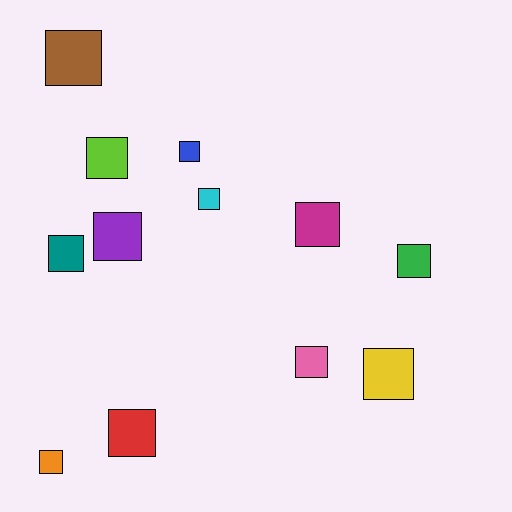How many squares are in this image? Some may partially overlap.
There are 12 squares.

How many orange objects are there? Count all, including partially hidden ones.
There is 1 orange object.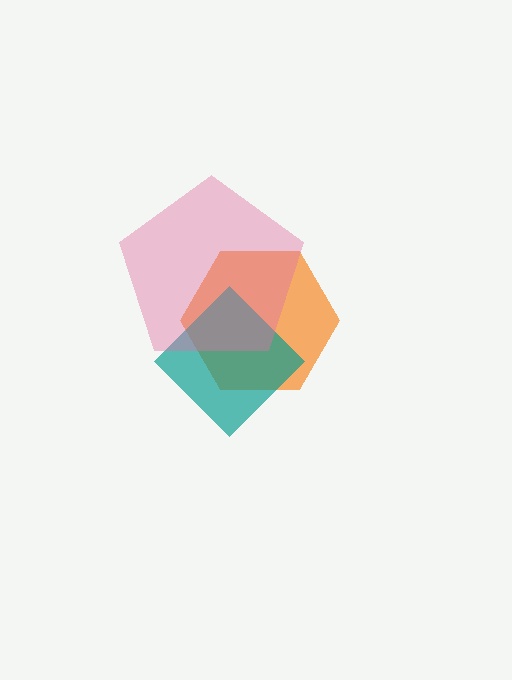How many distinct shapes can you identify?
There are 3 distinct shapes: an orange hexagon, a teal diamond, a pink pentagon.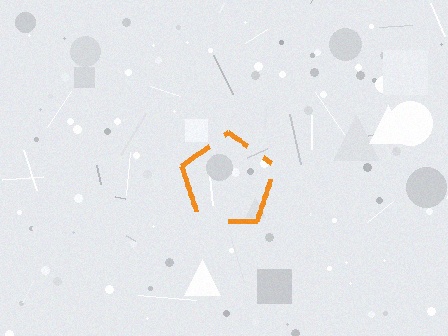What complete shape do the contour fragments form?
The contour fragments form a pentagon.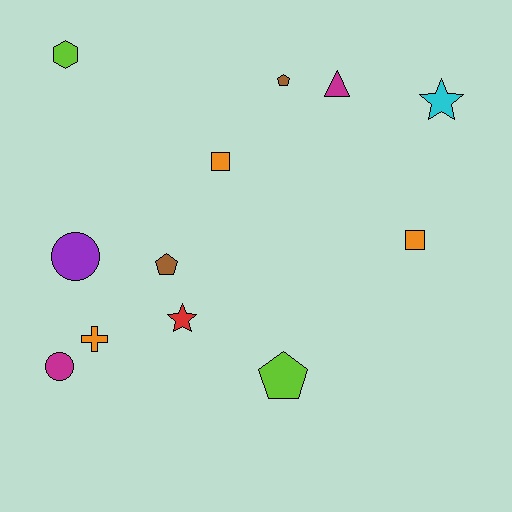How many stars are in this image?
There are 2 stars.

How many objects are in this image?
There are 12 objects.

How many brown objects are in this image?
There are 2 brown objects.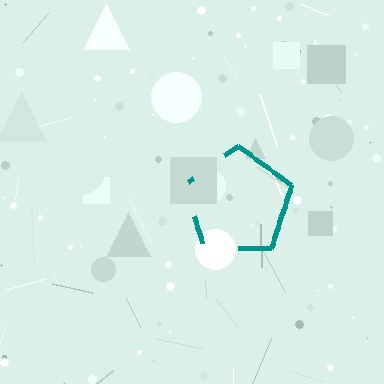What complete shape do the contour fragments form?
The contour fragments form a pentagon.